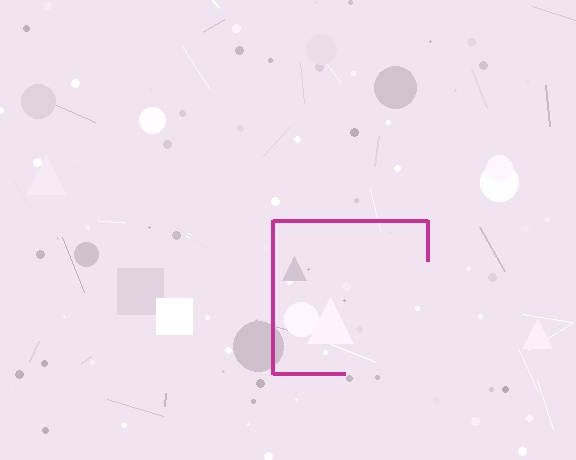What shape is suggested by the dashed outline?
The dashed outline suggests a square.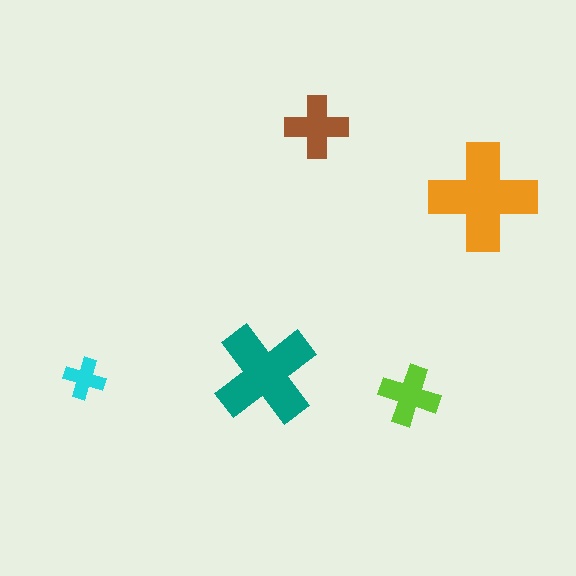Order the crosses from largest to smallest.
the orange one, the teal one, the brown one, the lime one, the cyan one.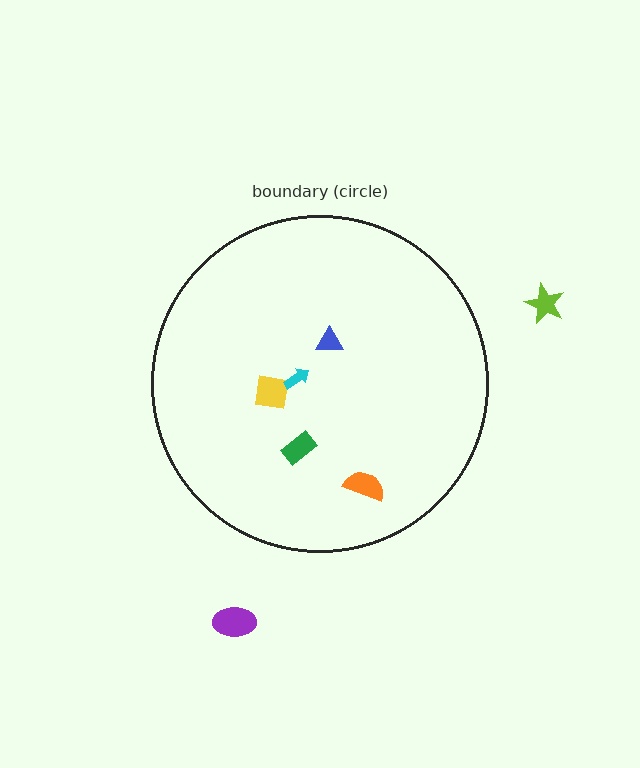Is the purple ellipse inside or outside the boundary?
Outside.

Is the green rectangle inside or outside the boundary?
Inside.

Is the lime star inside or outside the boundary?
Outside.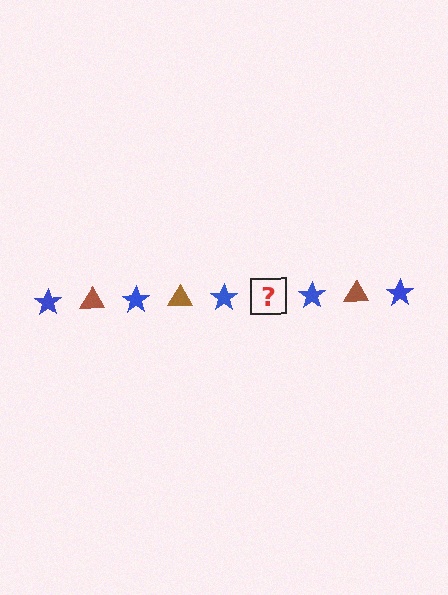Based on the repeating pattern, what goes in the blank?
The blank should be a brown triangle.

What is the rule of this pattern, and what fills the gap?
The rule is that the pattern alternates between blue star and brown triangle. The gap should be filled with a brown triangle.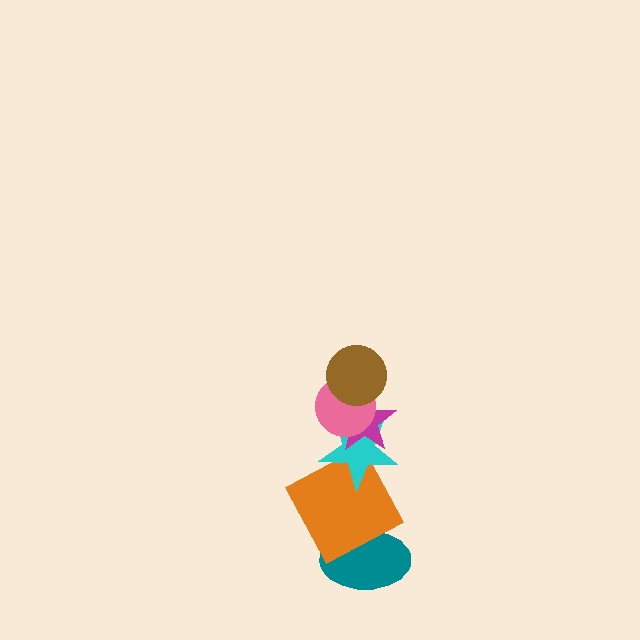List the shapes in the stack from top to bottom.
From top to bottom: the brown circle, the pink circle, the magenta star, the cyan star, the orange square, the teal ellipse.